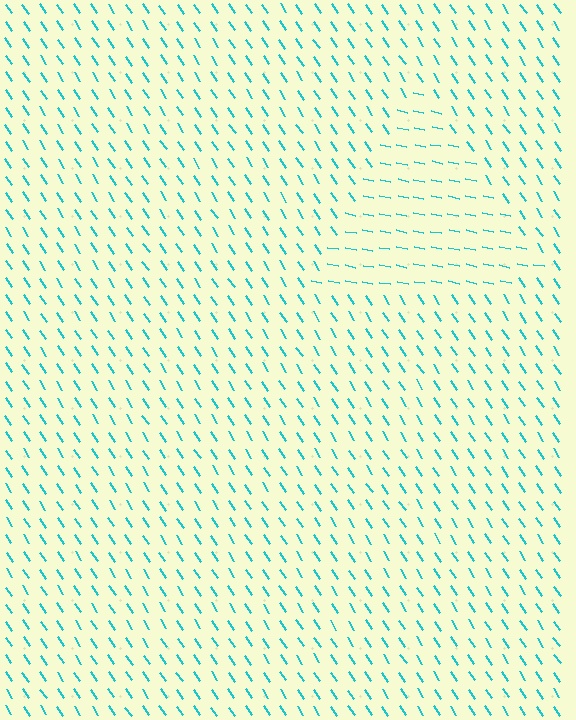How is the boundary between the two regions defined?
The boundary is defined purely by a change in line orientation (approximately 45 degrees difference). All lines are the same color and thickness.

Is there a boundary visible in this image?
Yes, there is a texture boundary formed by a change in line orientation.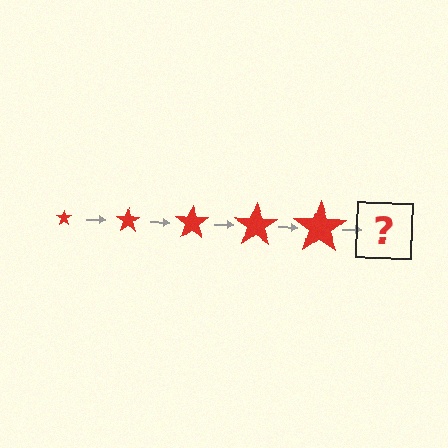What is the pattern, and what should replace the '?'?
The pattern is that the star gets progressively larger each step. The '?' should be a red star, larger than the previous one.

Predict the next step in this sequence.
The next step is a red star, larger than the previous one.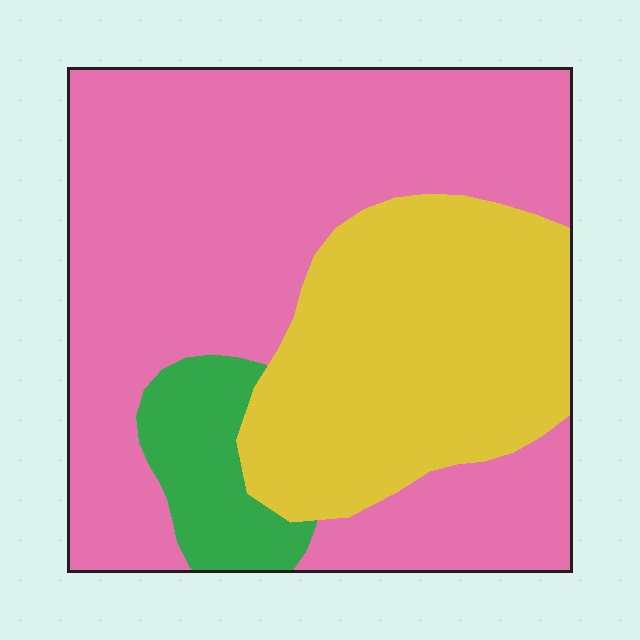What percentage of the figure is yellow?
Yellow covers about 30% of the figure.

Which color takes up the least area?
Green, at roughly 10%.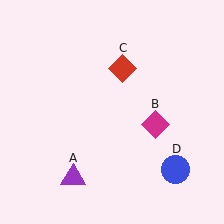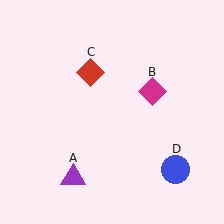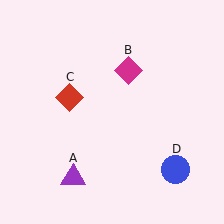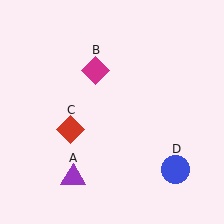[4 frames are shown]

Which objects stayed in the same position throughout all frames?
Purple triangle (object A) and blue circle (object D) remained stationary.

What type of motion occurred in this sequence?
The magenta diamond (object B), red diamond (object C) rotated counterclockwise around the center of the scene.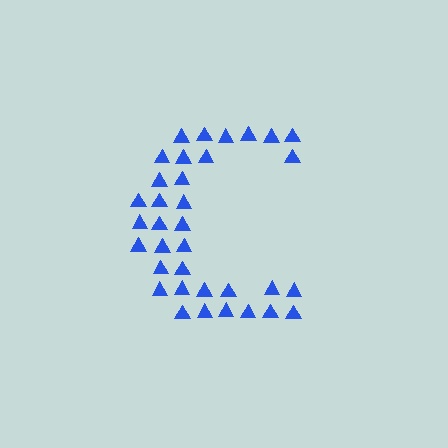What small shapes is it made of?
It is made of small triangles.